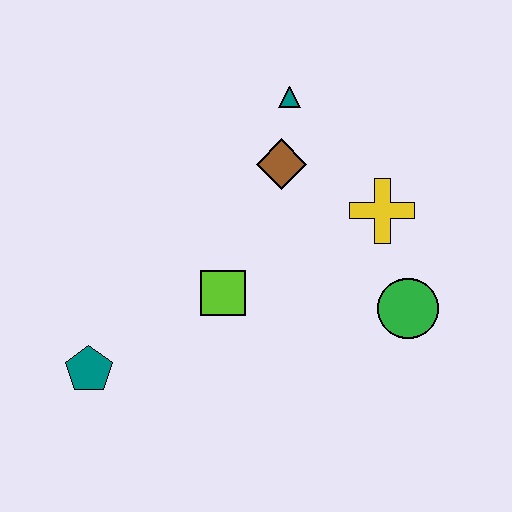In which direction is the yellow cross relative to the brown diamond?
The yellow cross is to the right of the brown diamond.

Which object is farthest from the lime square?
The teal triangle is farthest from the lime square.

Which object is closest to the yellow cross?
The green circle is closest to the yellow cross.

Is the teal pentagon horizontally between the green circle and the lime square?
No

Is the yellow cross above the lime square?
Yes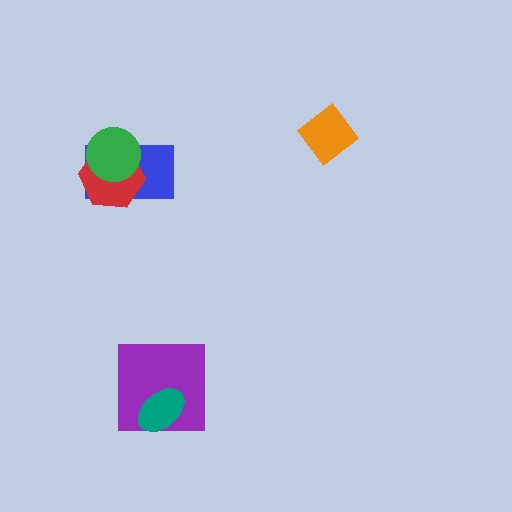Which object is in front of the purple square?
The teal ellipse is in front of the purple square.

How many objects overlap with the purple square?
1 object overlaps with the purple square.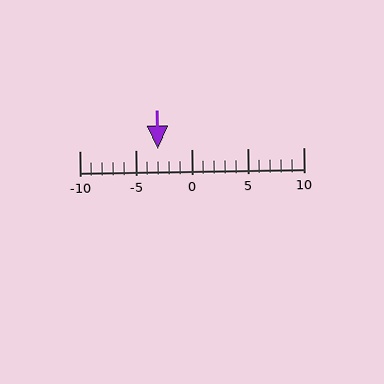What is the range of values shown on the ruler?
The ruler shows values from -10 to 10.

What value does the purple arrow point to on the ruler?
The purple arrow points to approximately -3.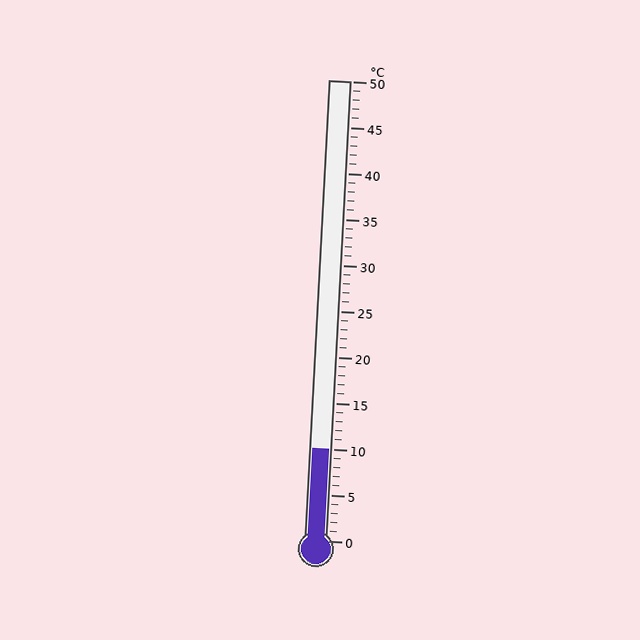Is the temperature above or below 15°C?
The temperature is below 15°C.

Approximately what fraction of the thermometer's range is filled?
The thermometer is filled to approximately 20% of its range.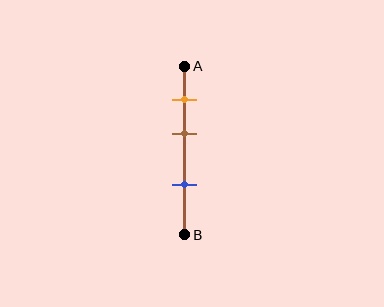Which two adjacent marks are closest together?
The orange and brown marks are the closest adjacent pair.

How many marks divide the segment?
There are 3 marks dividing the segment.